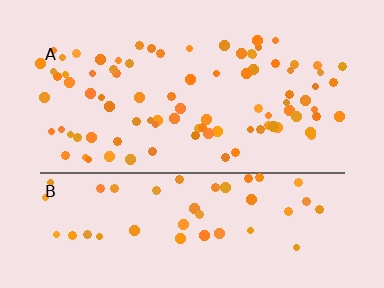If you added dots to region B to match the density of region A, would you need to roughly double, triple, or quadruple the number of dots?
Approximately double.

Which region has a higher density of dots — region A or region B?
A (the top).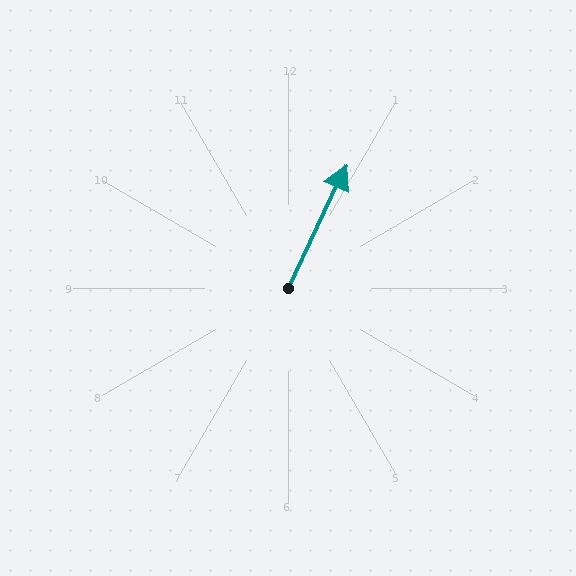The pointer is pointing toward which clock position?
Roughly 1 o'clock.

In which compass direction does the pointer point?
Northeast.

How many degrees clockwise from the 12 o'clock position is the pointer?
Approximately 25 degrees.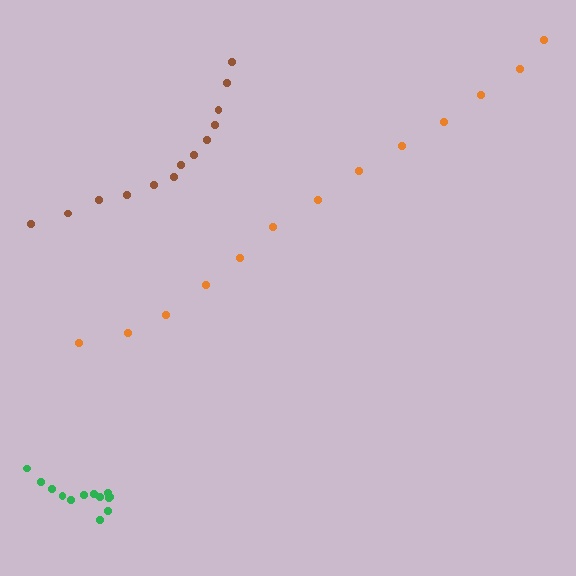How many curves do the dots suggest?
There are 3 distinct paths.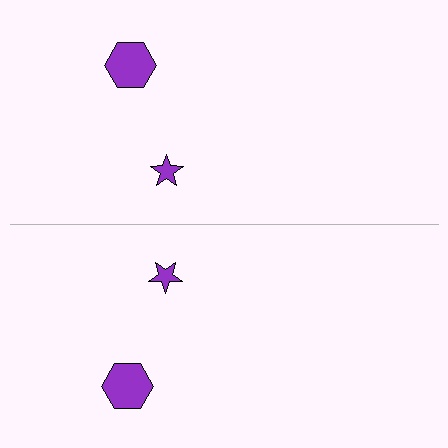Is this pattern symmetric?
Yes, this pattern has bilateral (reflection) symmetry.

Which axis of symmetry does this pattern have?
The pattern has a horizontal axis of symmetry running through the center of the image.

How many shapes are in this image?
There are 4 shapes in this image.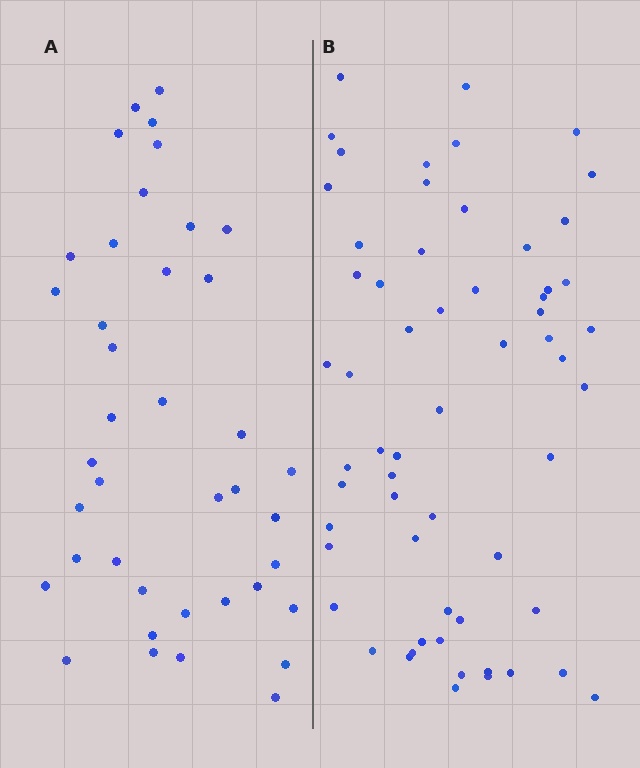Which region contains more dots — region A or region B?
Region B (the right region) has more dots.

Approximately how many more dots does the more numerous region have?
Region B has approximately 20 more dots than region A.